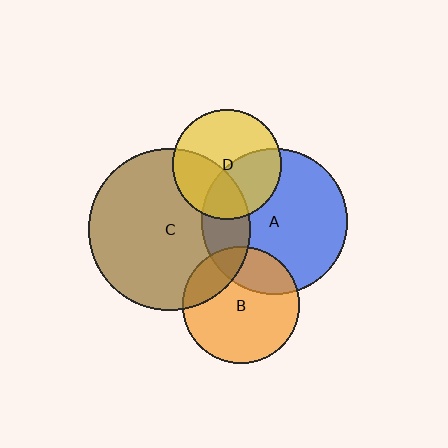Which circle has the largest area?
Circle C (brown).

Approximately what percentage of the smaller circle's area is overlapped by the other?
Approximately 20%.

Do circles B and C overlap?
Yes.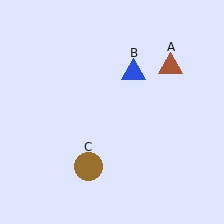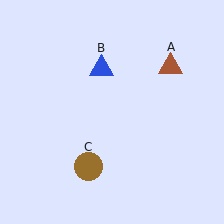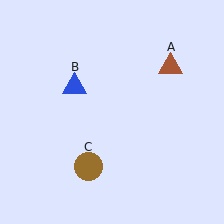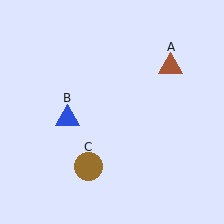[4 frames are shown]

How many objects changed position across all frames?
1 object changed position: blue triangle (object B).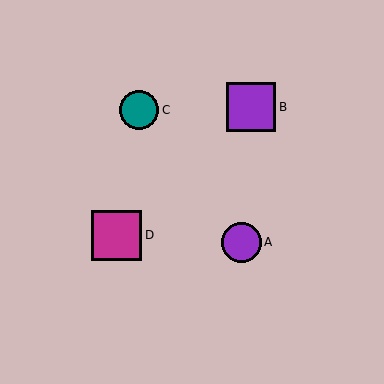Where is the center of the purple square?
The center of the purple square is at (251, 107).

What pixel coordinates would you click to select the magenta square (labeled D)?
Click at (117, 235) to select the magenta square D.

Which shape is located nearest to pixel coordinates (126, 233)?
The magenta square (labeled D) at (117, 235) is nearest to that location.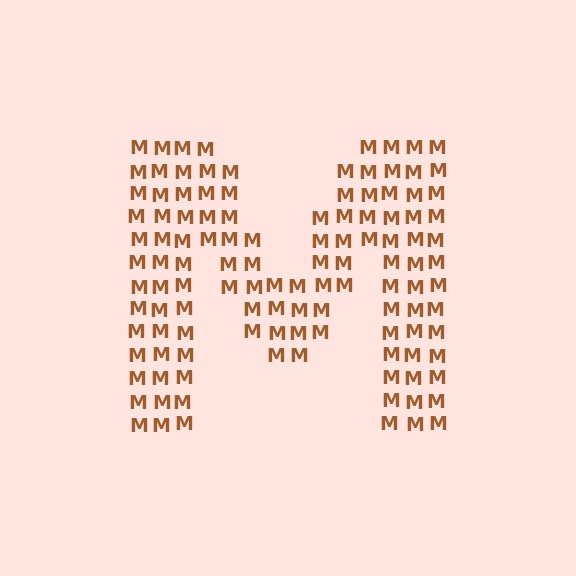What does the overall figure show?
The overall figure shows the letter M.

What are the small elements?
The small elements are letter M's.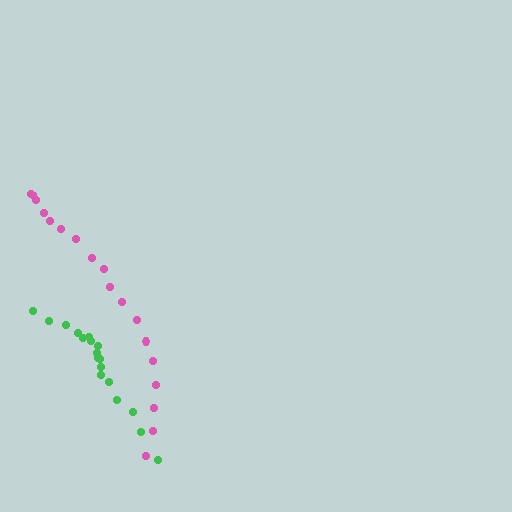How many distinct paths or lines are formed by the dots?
There are 2 distinct paths.